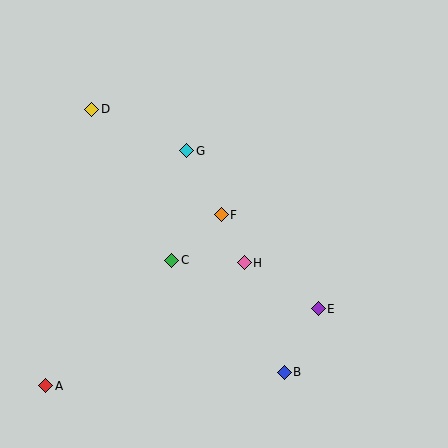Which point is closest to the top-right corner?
Point G is closest to the top-right corner.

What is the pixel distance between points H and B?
The distance between H and B is 116 pixels.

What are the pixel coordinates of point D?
Point D is at (92, 109).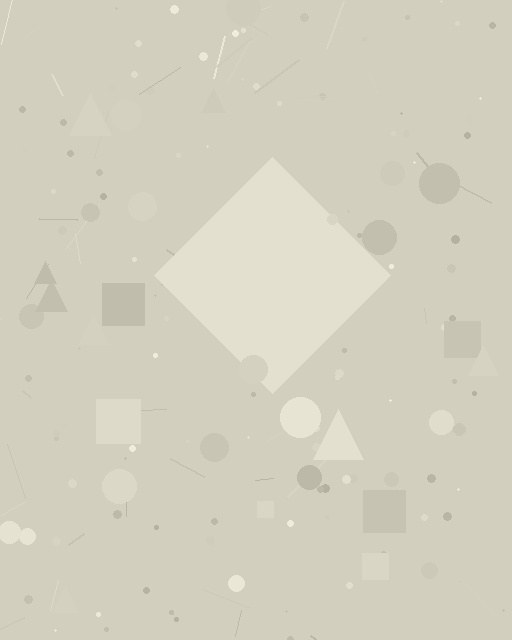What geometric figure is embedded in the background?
A diamond is embedded in the background.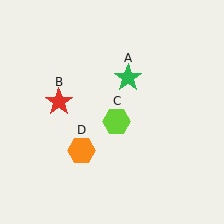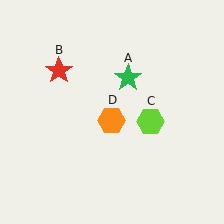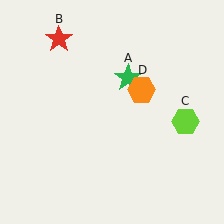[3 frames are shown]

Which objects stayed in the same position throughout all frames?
Green star (object A) remained stationary.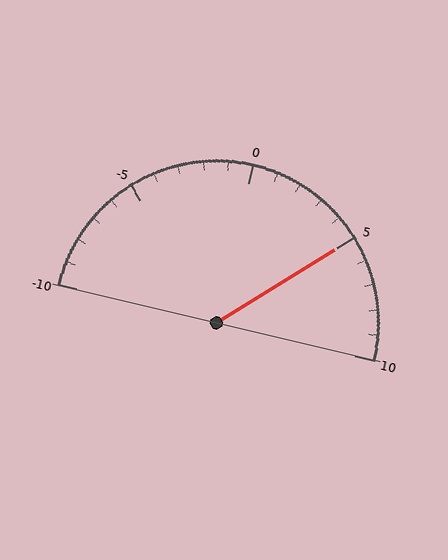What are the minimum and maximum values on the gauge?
The gauge ranges from -10 to 10.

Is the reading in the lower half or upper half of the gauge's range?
The reading is in the upper half of the range (-10 to 10).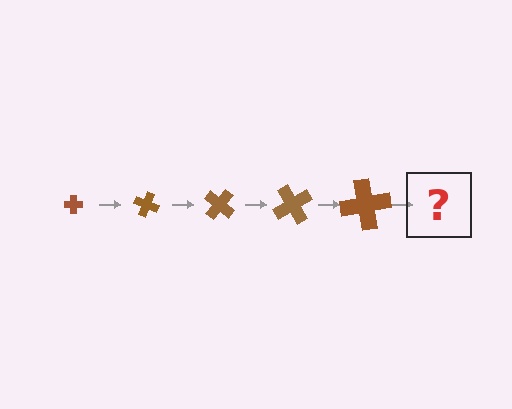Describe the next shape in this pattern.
It should be a cross, larger than the previous one and rotated 100 degrees from the start.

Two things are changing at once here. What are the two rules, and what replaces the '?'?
The two rules are that the cross grows larger each step and it rotates 20 degrees each step. The '?' should be a cross, larger than the previous one and rotated 100 degrees from the start.